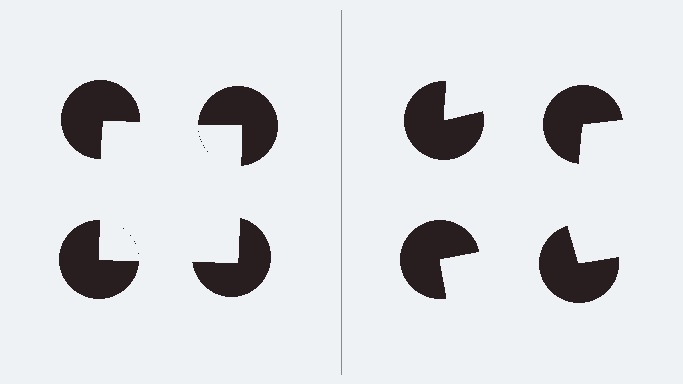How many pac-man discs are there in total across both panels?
8 — 4 on each side.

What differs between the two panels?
The pac-man discs are positioned identically on both sides; only the wedge orientations differ. On the left they align to a square; on the right they are misaligned.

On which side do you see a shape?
An illusory square appears on the left side. On the right side the wedge cuts are rotated, so no coherent shape forms.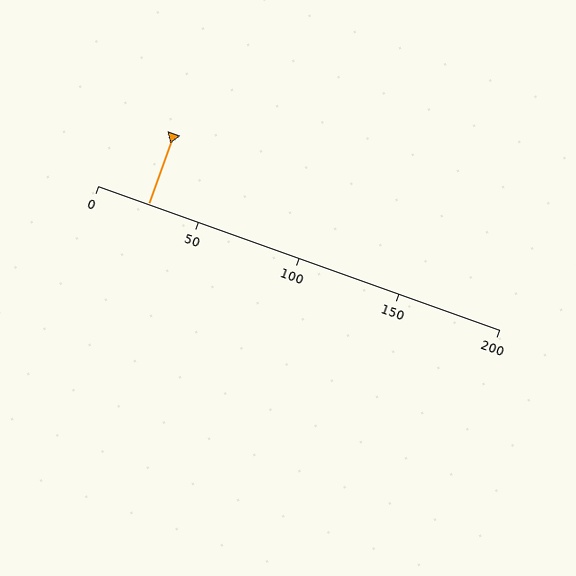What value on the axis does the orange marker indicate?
The marker indicates approximately 25.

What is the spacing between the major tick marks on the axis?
The major ticks are spaced 50 apart.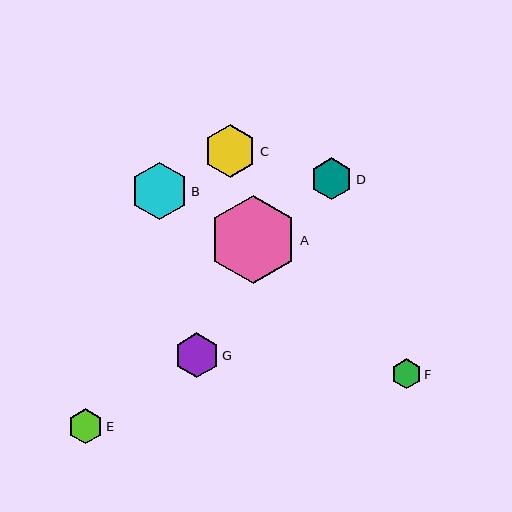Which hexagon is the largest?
Hexagon A is the largest with a size of approximately 88 pixels.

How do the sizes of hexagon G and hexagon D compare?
Hexagon G and hexagon D are approximately the same size.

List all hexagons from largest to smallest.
From largest to smallest: A, B, C, G, D, E, F.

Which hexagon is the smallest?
Hexagon F is the smallest with a size of approximately 30 pixels.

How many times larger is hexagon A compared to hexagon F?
Hexagon A is approximately 2.9 times the size of hexagon F.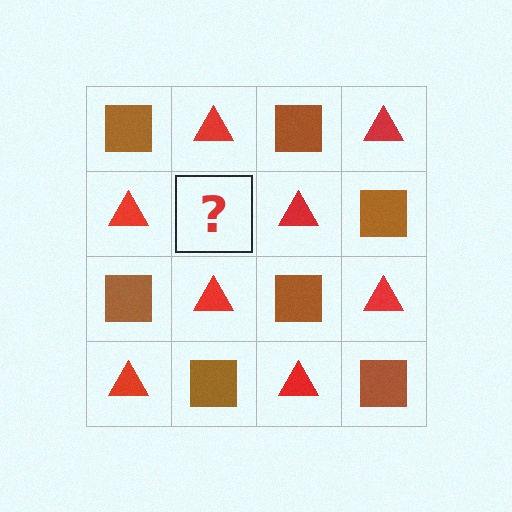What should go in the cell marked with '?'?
The missing cell should contain a brown square.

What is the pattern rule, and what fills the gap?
The rule is that it alternates brown square and red triangle in a checkerboard pattern. The gap should be filled with a brown square.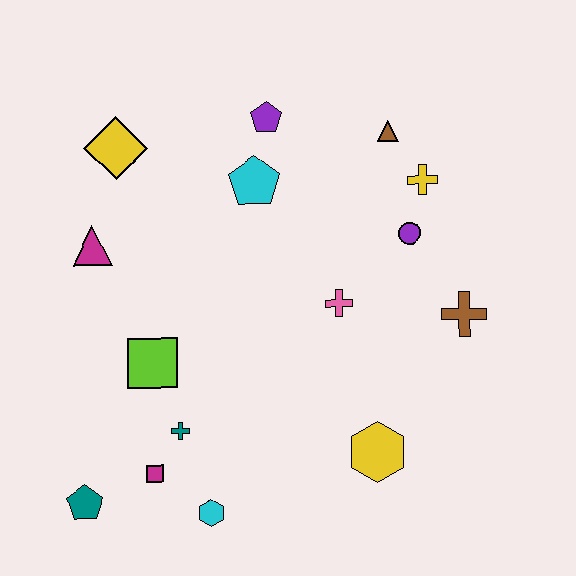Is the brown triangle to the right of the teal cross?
Yes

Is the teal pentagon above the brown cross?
No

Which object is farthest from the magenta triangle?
The brown cross is farthest from the magenta triangle.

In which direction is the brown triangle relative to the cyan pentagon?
The brown triangle is to the right of the cyan pentagon.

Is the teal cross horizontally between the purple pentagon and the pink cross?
No